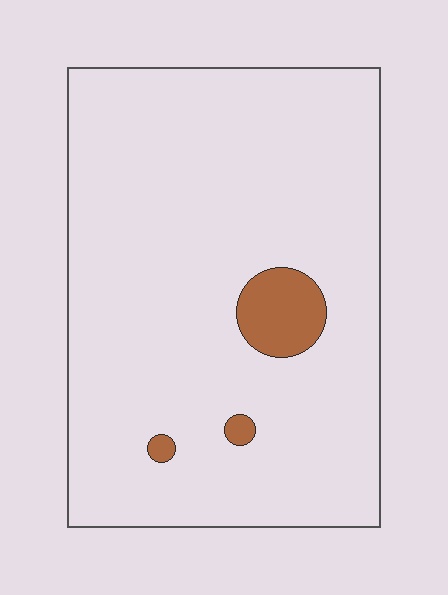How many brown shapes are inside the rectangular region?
3.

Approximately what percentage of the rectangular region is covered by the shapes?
Approximately 5%.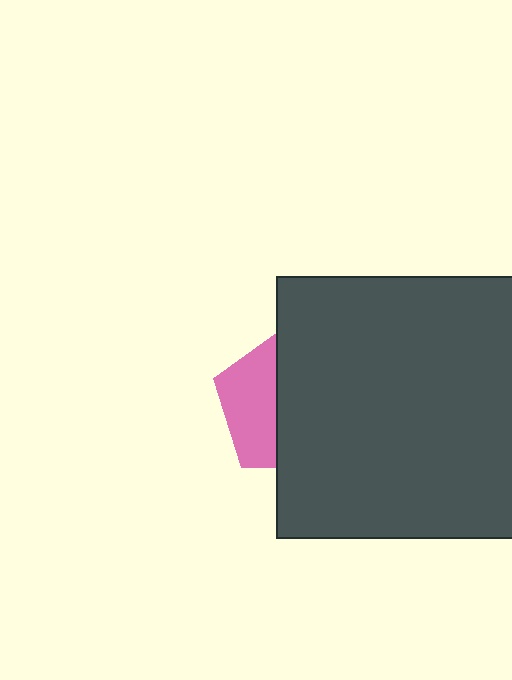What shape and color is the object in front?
The object in front is a dark gray square.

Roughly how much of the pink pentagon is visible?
A small part of it is visible (roughly 38%).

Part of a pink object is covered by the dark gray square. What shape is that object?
It is a pentagon.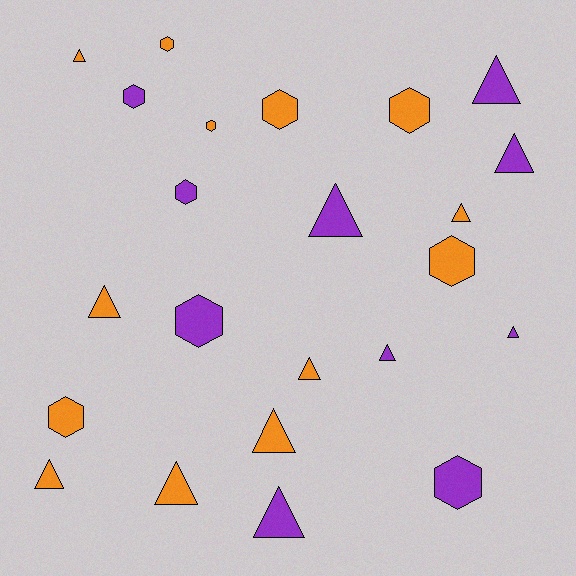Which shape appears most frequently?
Triangle, with 13 objects.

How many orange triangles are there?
There are 7 orange triangles.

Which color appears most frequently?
Orange, with 13 objects.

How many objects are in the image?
There are 23 objects.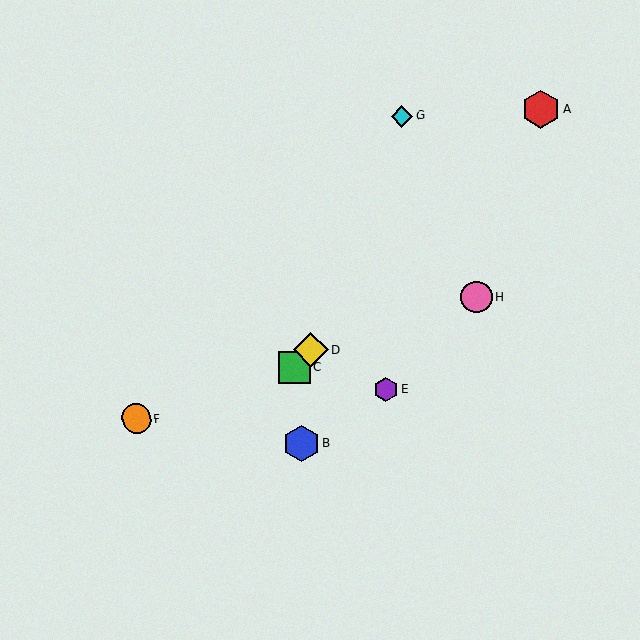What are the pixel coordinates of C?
Object C is at (295, 367).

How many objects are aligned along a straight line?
3 objects (A, C, D) are aligned along a straight line.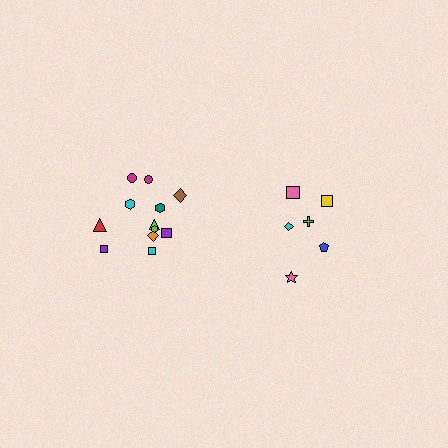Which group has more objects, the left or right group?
The left group.